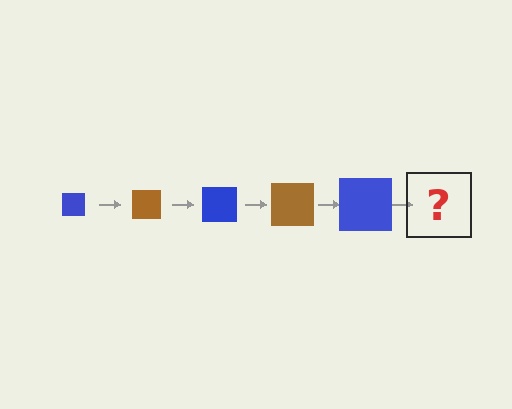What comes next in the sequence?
The next element should be a brown square, larger than the previous one.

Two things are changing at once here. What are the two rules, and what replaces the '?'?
The two rules are that the square grows larger each step and the color cycles through blue and brown. The '?' should be a brown square, larger than the previous one.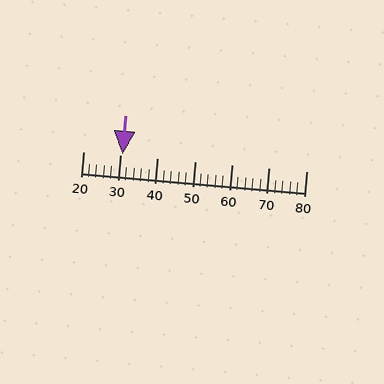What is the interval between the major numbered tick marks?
The major tick marks are spaced 10 units apart.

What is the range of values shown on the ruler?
The ruler shows values from 20 to 80.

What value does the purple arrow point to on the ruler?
The purple arrow points to approximately 30.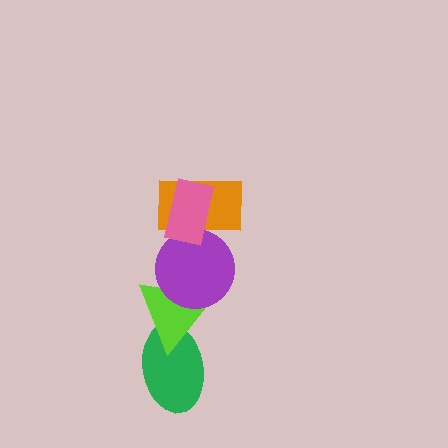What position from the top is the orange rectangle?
The orange rectangle is 2nd from the top.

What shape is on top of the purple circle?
The orange rectangle is on top of the purple circle.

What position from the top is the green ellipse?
The green ellipse is 5th from the top.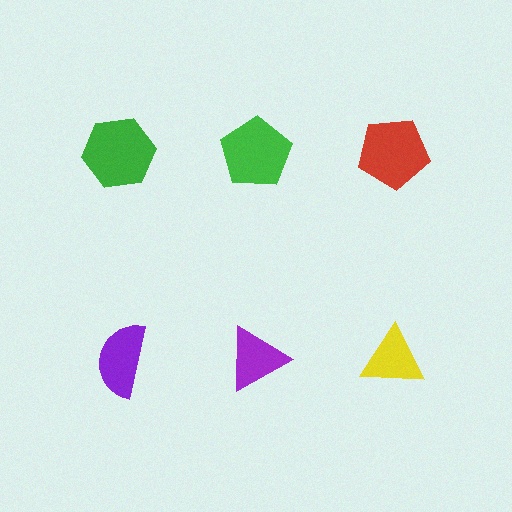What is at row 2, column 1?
A purple semicircle.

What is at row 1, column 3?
A red pentagon.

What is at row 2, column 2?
A purple triangle.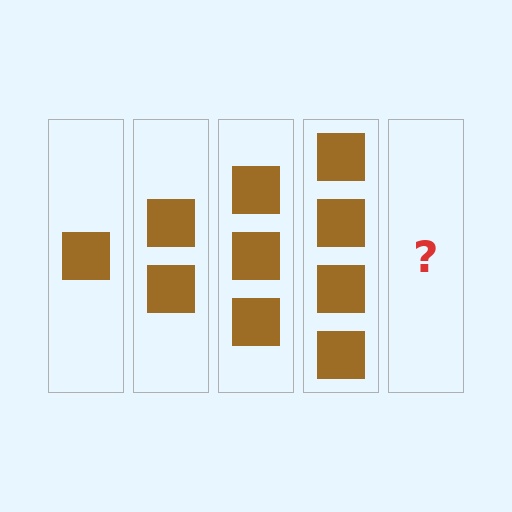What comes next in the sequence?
The next element should be 5 squares.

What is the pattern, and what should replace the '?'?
The pattern is that each step adds one more square. The '?' should be 5 squares.